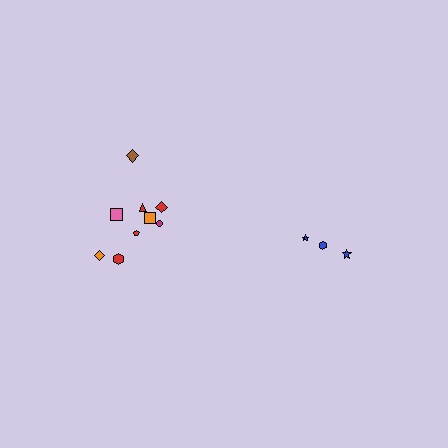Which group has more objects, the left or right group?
The left group.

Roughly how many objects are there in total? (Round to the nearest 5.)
Roughly 15 objects in total.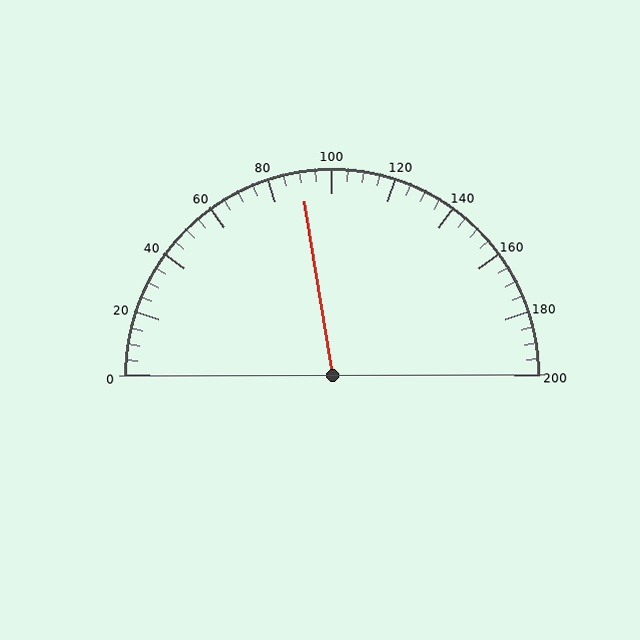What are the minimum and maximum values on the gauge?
The gauge ranges from 0 to 200.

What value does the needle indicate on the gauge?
The needle indicates approximately 90.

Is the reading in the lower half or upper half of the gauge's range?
The reading is in the lower half of the range (0 to 200).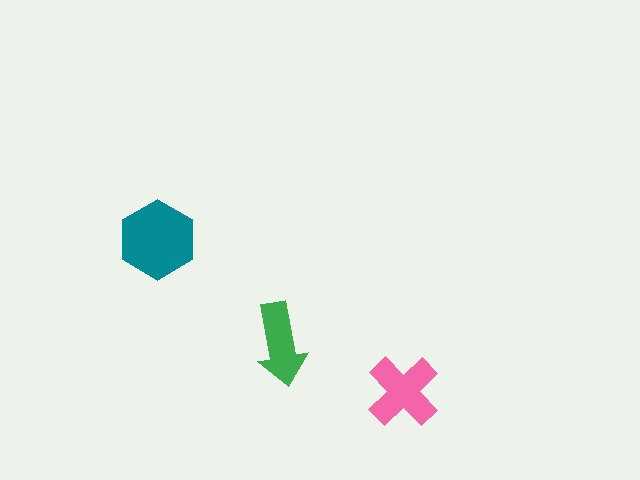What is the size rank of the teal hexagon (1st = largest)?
1st.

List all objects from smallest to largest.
The green arrow, the pink cross, the teal hexagon.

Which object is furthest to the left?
The teal hexagon is leftmost.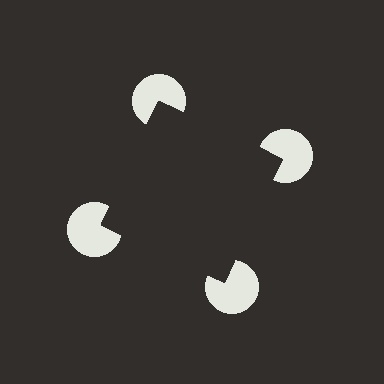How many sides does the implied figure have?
4 sides.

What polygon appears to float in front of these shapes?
An illusory square — its edges are inferred from the aligned wedge cuts in the pac-man discs, not physically drawn.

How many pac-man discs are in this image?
There are 4 — one at each vertex of the illusory square.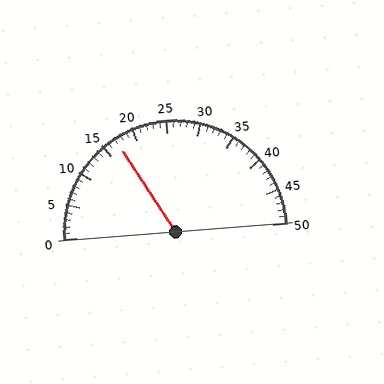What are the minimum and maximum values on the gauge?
The gauge ranges from 0 to 50.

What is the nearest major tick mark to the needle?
The nearest major tick mark is 15.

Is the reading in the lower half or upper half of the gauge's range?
The reading is in the lower half of the range (0 to 50).